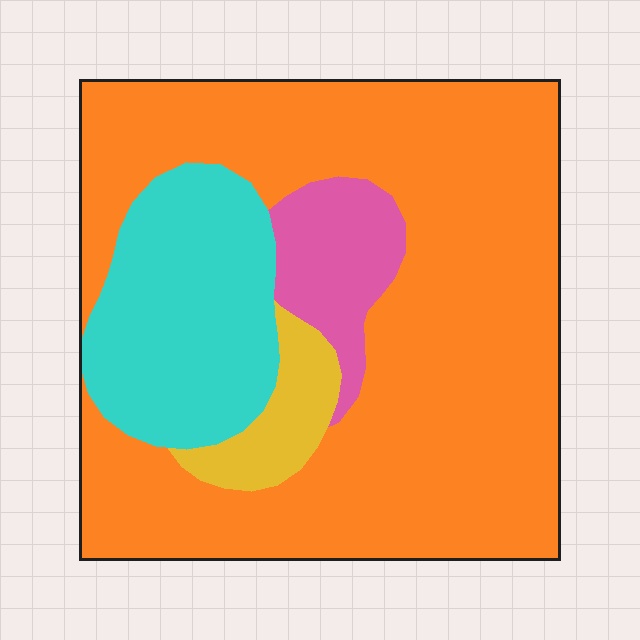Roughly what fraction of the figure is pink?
Pink takes up about one tenth (1/10) of the figure.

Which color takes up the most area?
Orange, at roughly 65%.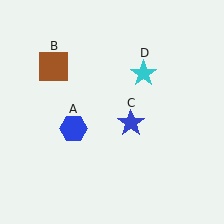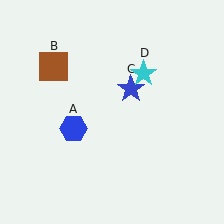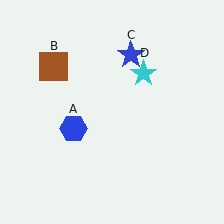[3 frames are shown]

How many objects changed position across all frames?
1 object changed position: blue star (object C).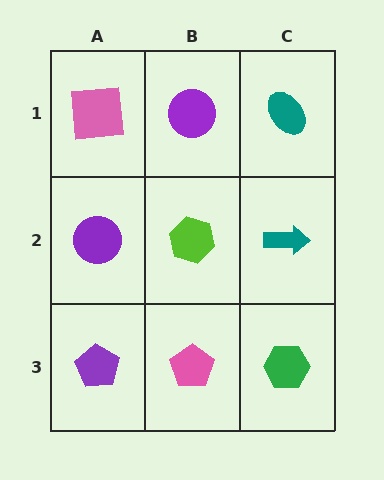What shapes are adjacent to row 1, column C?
A teal arrow (row 2, column C), a purple circle (row 1, column B).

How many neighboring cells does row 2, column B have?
4.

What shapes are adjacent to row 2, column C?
A teal ellipse (row 1, column C), a green hexagon (row 3, column C), a lime hexagon (row 2, column B).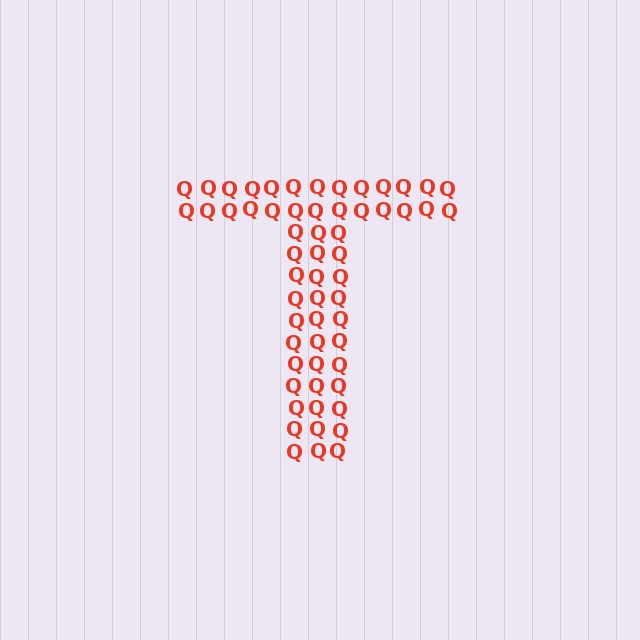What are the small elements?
The small elements are letter Q's.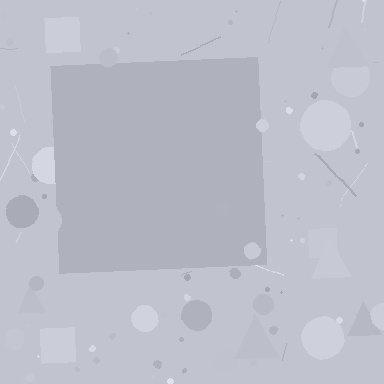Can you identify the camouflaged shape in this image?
The camouflaged shape is a square.